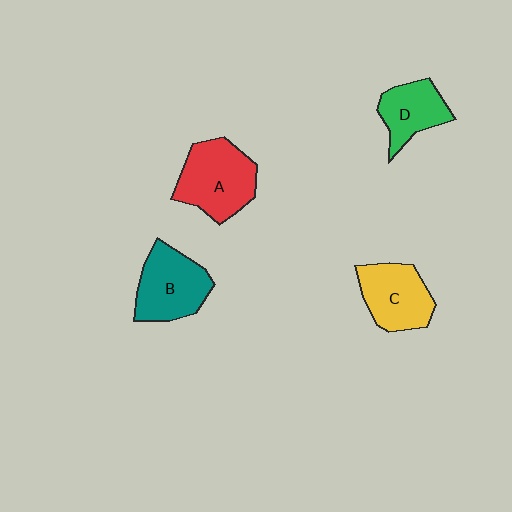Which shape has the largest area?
Shape A (red).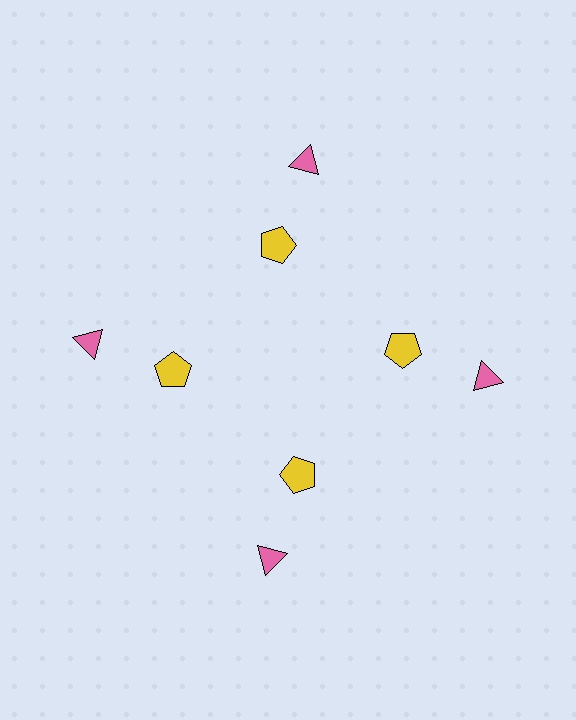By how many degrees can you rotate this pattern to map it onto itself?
The pattern maps onto itself every 90 degrees of rotation.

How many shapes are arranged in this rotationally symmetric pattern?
There are 8 shapes, arranged in 4 groups of 2.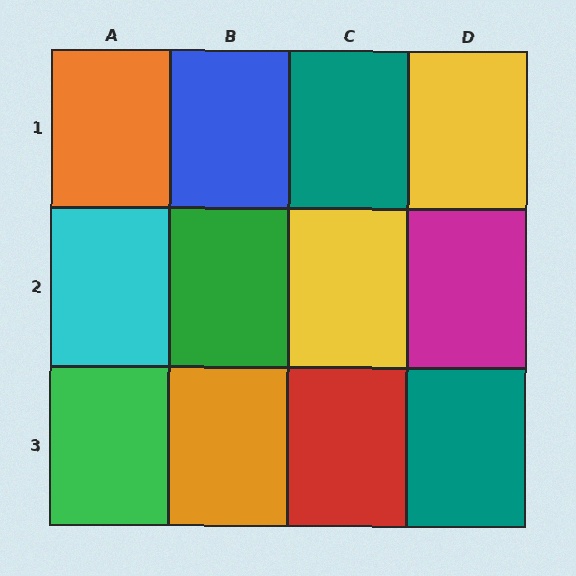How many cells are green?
2 cells are green.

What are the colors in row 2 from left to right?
Cyan, green, yellow, magenta.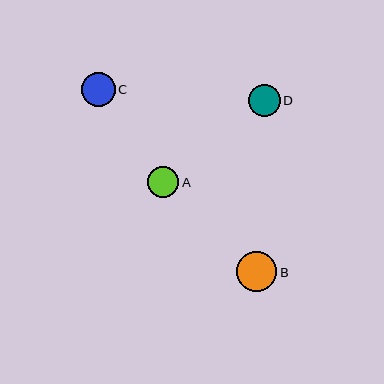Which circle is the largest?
Circle B is the largest with a size of approximately 40 pixels.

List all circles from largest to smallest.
From largest to smallest: B, C, D, A.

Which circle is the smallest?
Circle A is the smallest with a size of approximately 31 pixels.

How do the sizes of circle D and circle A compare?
Circle D and circle A are approximately the same size.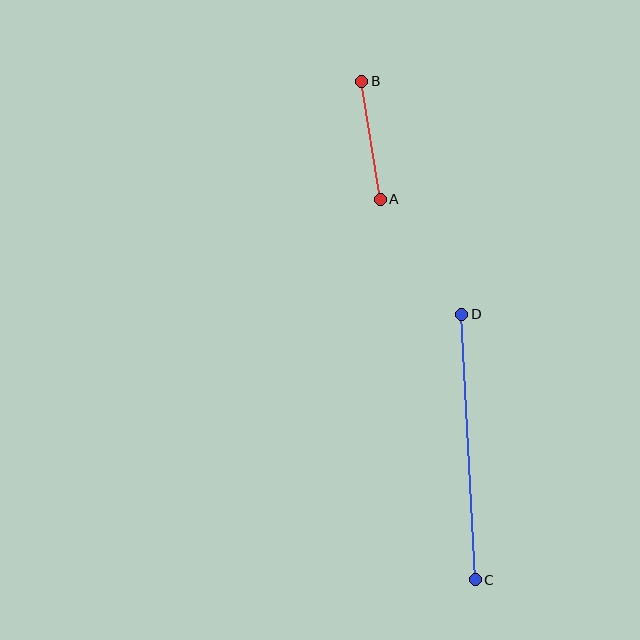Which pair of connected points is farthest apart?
Points C and D are farthest apart.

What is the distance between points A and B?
The distance is approximately 119 pixels.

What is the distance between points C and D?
The distance is approximately 265 pixels.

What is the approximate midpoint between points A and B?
The midpoint is at approximately (371, 140) pixels.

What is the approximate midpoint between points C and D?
The midpoint is at approximately (468, 447) pixels.